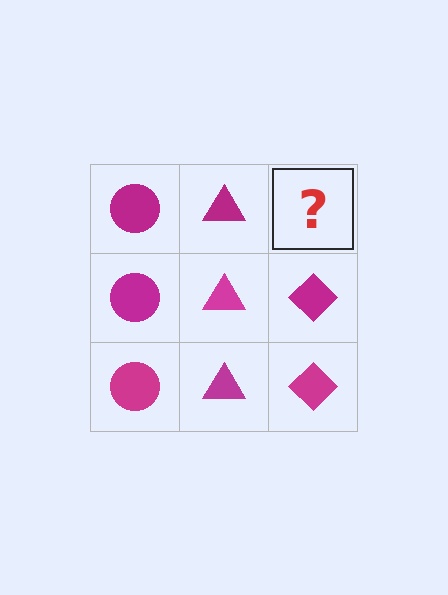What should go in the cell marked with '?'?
The missing cell should contain a magenta diamond.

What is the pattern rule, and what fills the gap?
The rule is that each column has a consistent shape. The gap should be filled with a magenta diamond.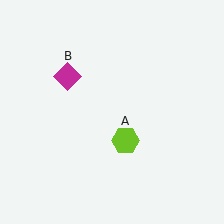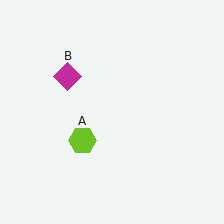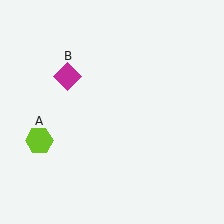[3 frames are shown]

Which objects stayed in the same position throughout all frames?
Magenta diamond (object B) remained stationary.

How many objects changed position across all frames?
1 object changed position: lime hexagon (object A).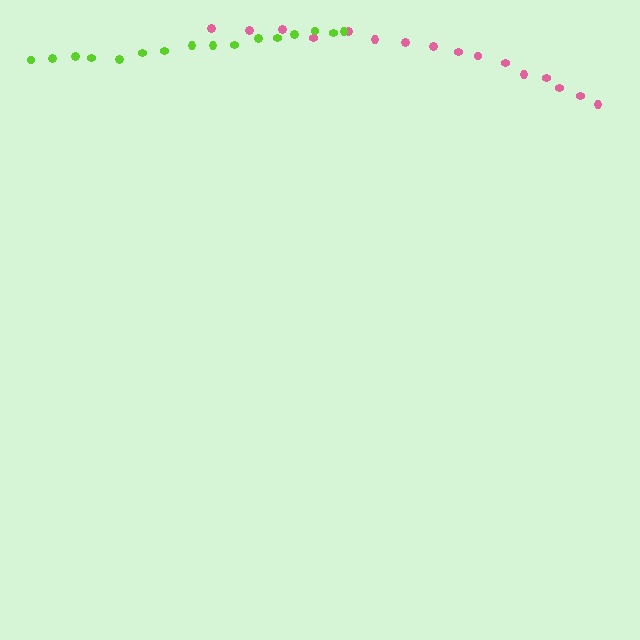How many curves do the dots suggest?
There are 2 distinct paths.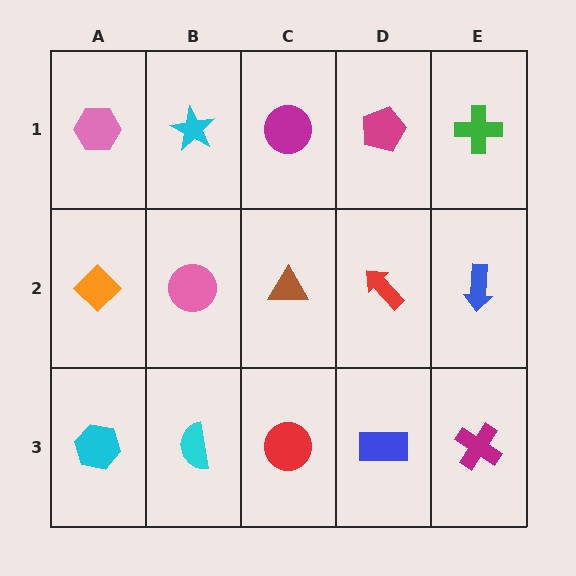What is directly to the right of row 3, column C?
A blue rectangle.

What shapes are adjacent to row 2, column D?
A magenta pentagon (row 1, column D), a blue rectangle (row 3, column D), a brown triangle (row 2, column C), a blue arrow (row 2, column E).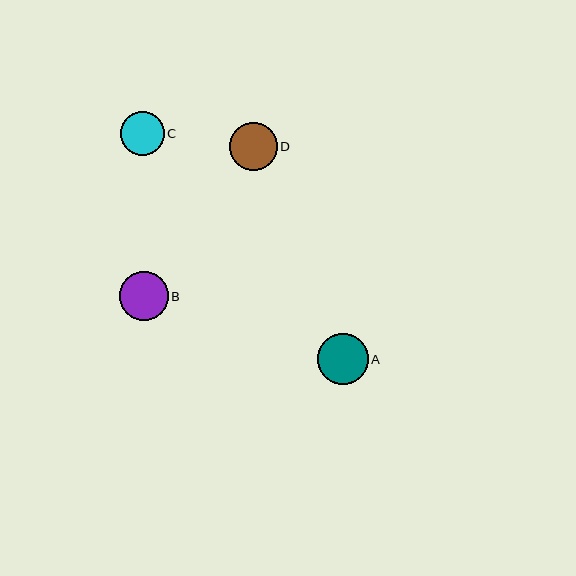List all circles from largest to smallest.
From largest to smallest: A, B, D, C.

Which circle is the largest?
Circle A is the largest with a size of approximately 51 pixels.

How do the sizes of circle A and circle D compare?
Circle A and circle D are approximately the same size.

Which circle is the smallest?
Circle C is the smallest with a size of approximately 44 pixels.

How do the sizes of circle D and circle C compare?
Circle D and circle C are approximately the same size.